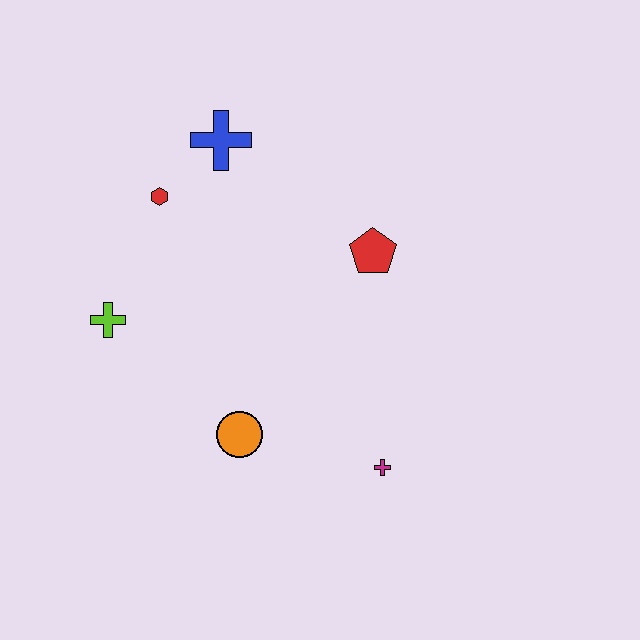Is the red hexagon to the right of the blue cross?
No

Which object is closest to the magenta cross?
The orange circle is closest to the magenta cross.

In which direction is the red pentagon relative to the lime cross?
The red pentagon is to the right of the lime cross.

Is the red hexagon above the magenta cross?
Yes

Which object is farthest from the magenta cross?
The blue cross is farthest from the magenta cross.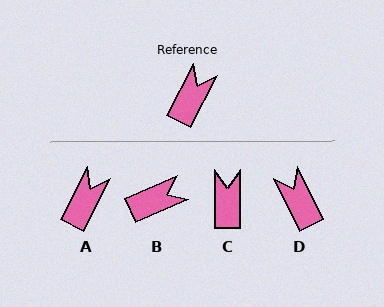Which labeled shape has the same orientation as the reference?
A.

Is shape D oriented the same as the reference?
No, it is off by about 52 degrees.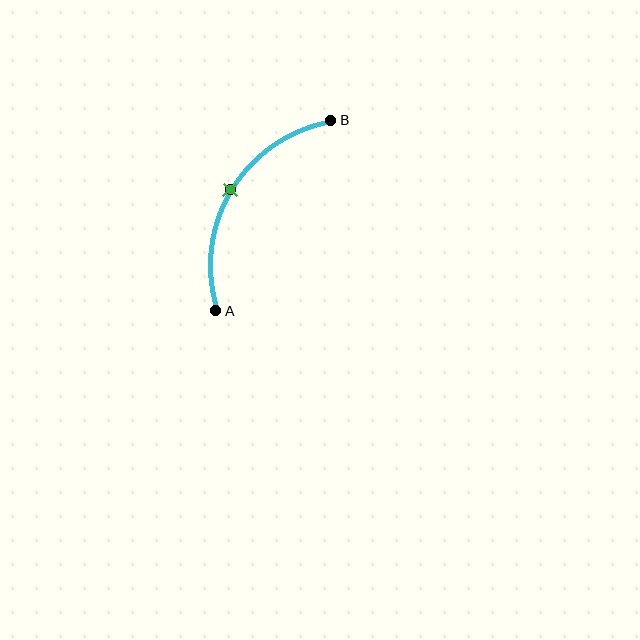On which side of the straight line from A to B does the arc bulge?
The arc bulges to the left of the straight line connecting A and B.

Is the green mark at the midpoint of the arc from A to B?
Yes. The green mark lies on the arc at equal arc-length from both A and B — it is the arc midpoint.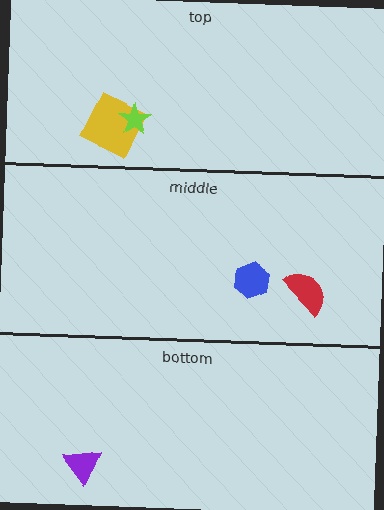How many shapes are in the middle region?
2.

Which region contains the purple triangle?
The bottom region.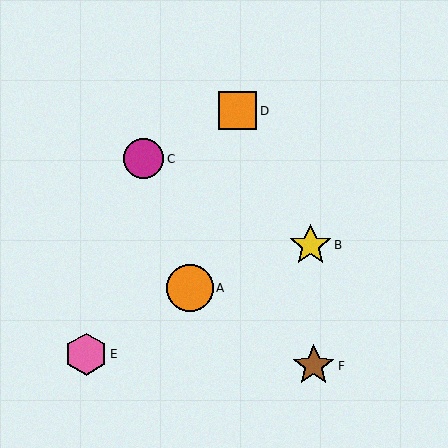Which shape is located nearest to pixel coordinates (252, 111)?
The orange square (labeled D) at (238, 111) is nearest to that location.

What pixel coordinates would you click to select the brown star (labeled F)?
Click at (314, 366) to select the brown star F.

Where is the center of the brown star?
The center of the brown star is at (314, 366).